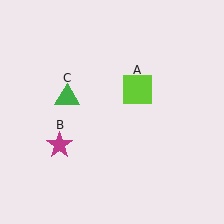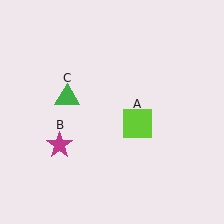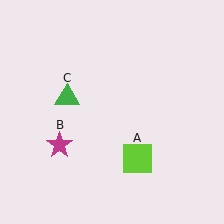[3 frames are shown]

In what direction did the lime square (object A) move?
The lime square (object A) moved down.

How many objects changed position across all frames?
1 object changed position: lime square (object A).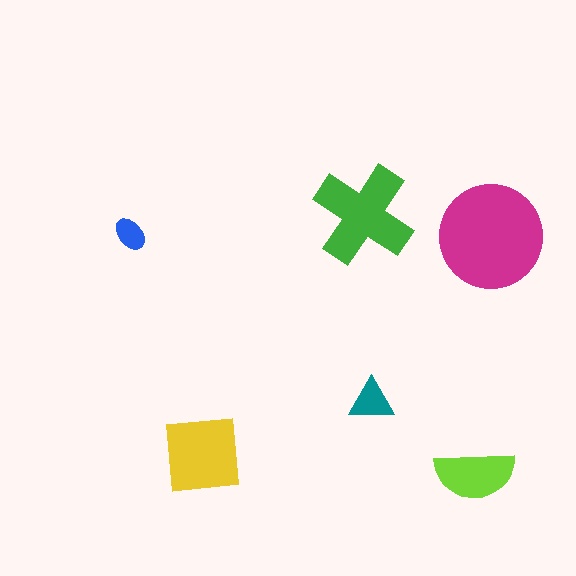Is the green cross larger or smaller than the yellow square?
Larger.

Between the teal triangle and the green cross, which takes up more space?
The green cross.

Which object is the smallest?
The blue ellipse.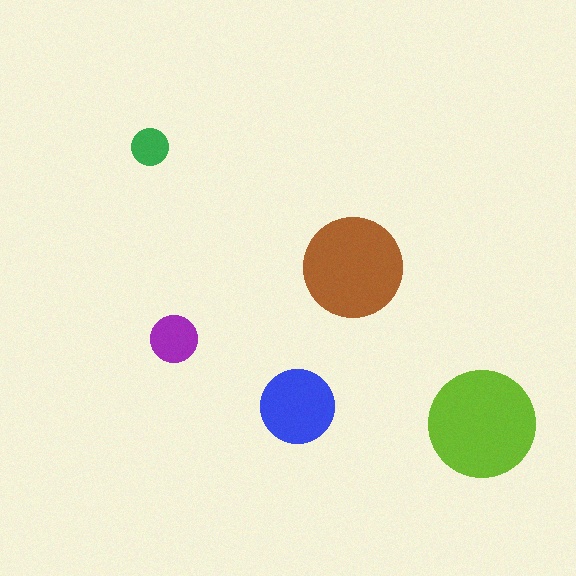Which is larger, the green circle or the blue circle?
The blue one.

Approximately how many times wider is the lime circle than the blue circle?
About 1.5 times wider.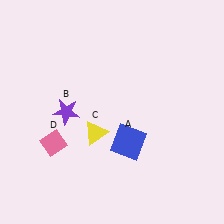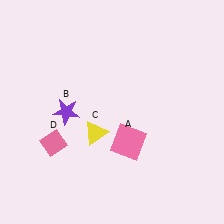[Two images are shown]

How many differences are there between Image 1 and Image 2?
There is 1 difference between the two images.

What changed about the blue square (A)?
In Image 1, A is blue. In Image 2, it changed to pink.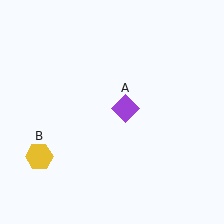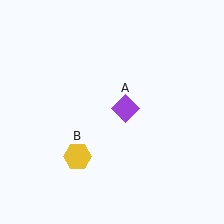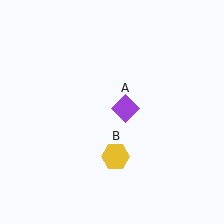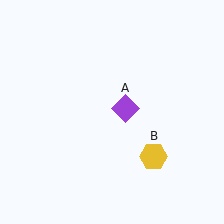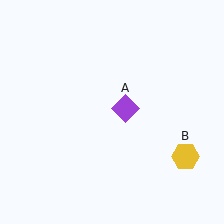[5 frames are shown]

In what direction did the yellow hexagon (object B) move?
The yellow hexagon (object B) moved right.